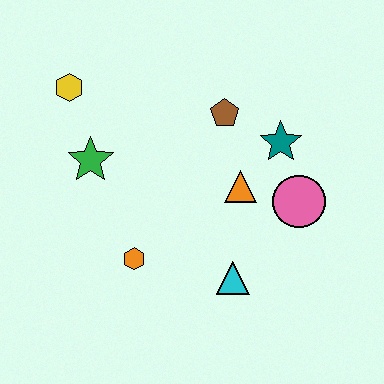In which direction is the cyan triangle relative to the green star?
The cyan triangle is to the right of the green star.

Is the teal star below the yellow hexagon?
Yes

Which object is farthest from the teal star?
The yellow hexagon is farthest from the teal star.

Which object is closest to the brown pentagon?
The teal star is closest to the brown pentagon.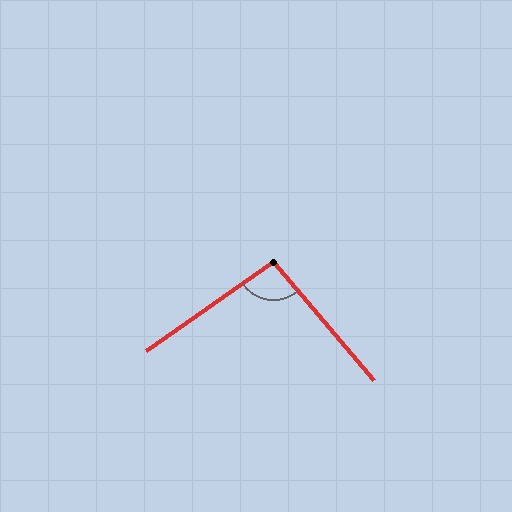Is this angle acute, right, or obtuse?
It is approximately a right angle.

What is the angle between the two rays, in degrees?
Approximately 95 degrees.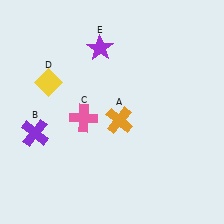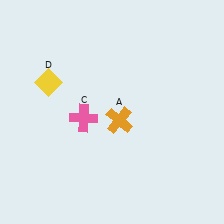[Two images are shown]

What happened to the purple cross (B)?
The purple cross (B) was removed in Image 2. It was in the bottom-left area of Image 1.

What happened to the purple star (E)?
The purple star (E) was removed in Image 2. It was in the top-left area of Image 1.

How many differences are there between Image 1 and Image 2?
There are 2 differences between the two images.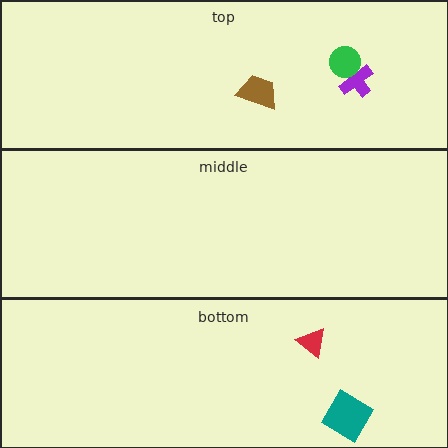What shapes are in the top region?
The purple cross, the green circle, the brown trapezoid.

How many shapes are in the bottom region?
2.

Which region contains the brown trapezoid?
The top region.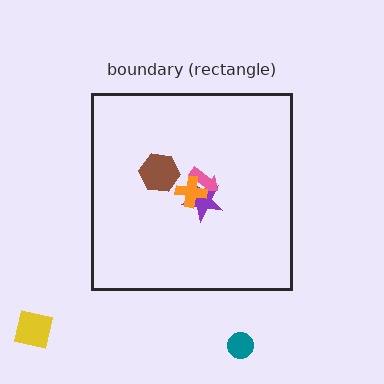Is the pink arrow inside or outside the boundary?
Inside.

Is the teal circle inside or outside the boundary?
Outside.